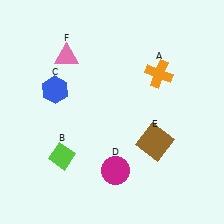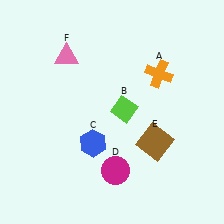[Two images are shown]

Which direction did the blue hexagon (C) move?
The blue hexagon (C) moved down.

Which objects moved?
The objects that moved are: the lime diamond (B), the blue hexagon (C).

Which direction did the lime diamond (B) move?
The lime diamond (B) moved right.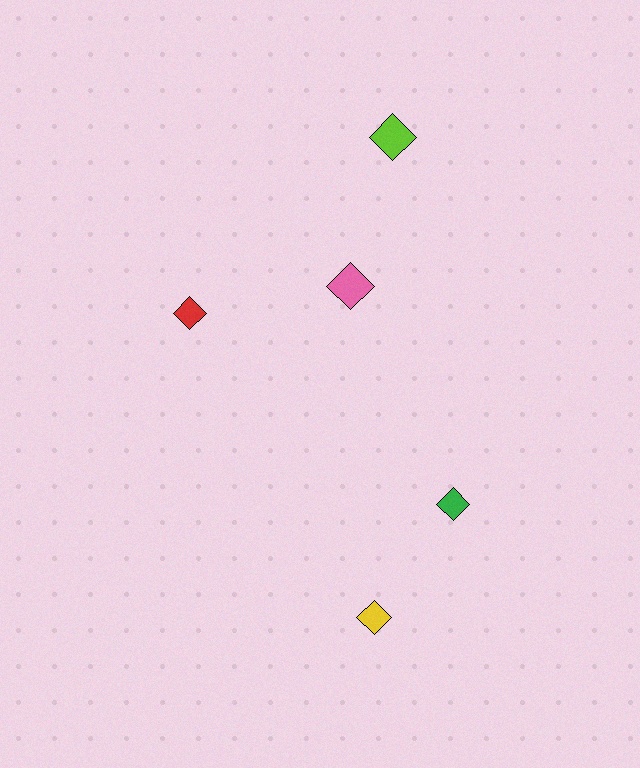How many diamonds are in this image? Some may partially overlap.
There are 5 diamonds.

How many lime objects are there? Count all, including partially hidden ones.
There is 1 lime object.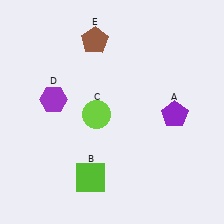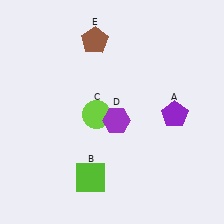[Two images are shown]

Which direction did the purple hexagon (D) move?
The purple hexagon (D) moved right.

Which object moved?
The purple hexagon (D) moved right.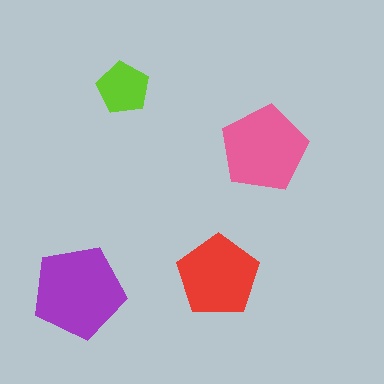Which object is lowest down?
The purple pentagon is bottommost.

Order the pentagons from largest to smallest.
the purple one, the pink one, the red one, the lime one.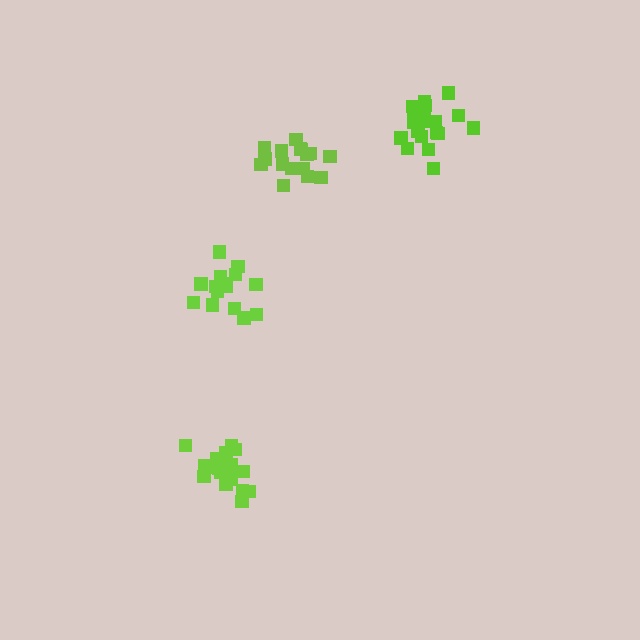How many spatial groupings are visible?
There are 4 spatial groupings.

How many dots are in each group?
Group 1: 17 dots, Group 2: 20 dots, Group 3: 16 dots, Group 4: 21 dots (74 total).